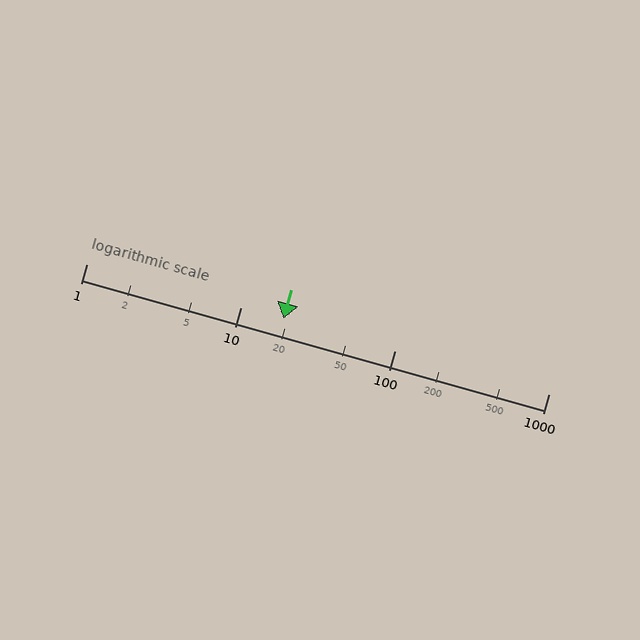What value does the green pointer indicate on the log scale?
The pointer indicates approximately 19.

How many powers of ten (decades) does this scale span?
The scale spans 3 decades, from 1 to 1000.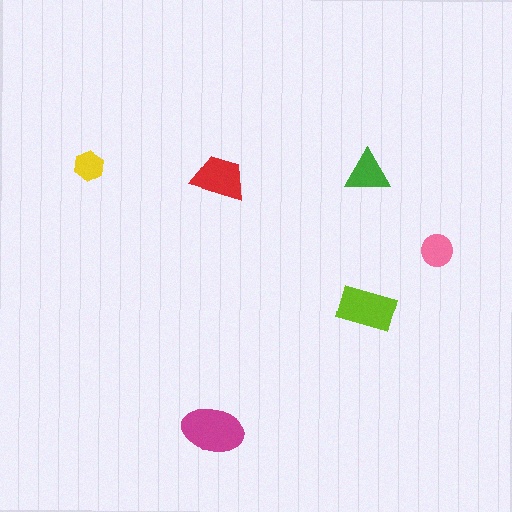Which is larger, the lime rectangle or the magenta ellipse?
The magenta ellipse.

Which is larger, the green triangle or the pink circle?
The green triangle.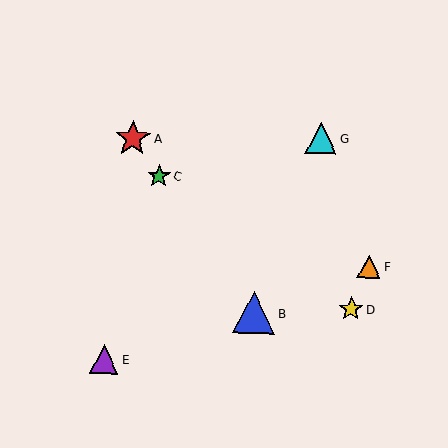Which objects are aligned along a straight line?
Objects A, B, C are aligned along a straight line.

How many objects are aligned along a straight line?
3 objects (A, B, C) are aligned along a straight line.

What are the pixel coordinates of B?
Object B is at (254, 313).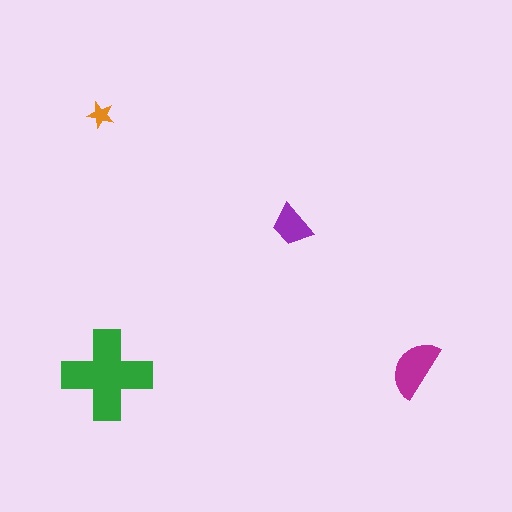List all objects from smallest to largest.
The orange star, the purple trapezoid, the magenta semicircle, the green cross.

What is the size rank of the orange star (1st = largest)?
4th.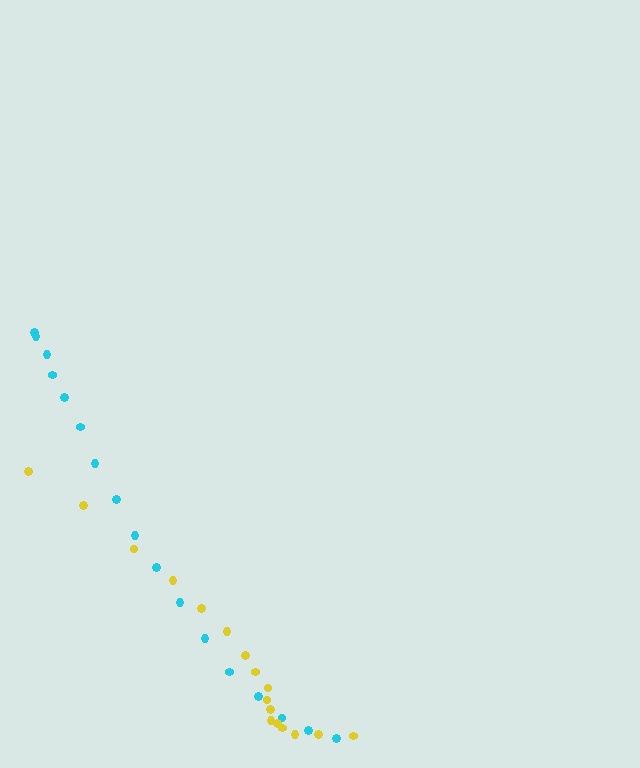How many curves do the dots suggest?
There are 2 distinct paths.